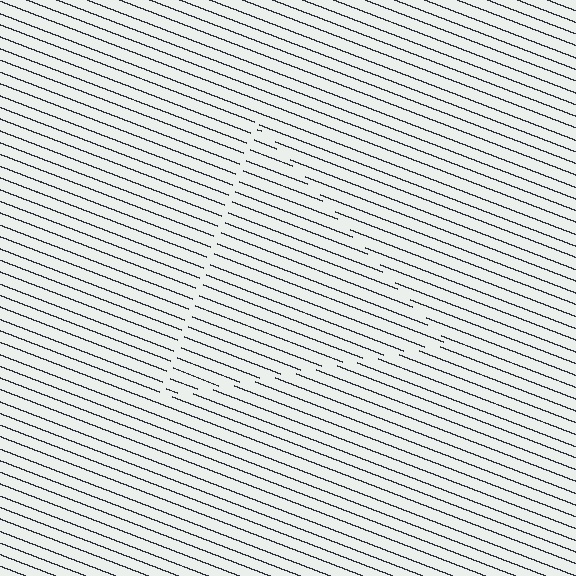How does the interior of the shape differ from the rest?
The interior of the shape contains the same grating, shifted by half a period — the contour is defined by the phase discontinuity where line-ends from the inner and outer gratings abut.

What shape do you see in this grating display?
An illusory triangle. The interior of the shape contains the same grating, shifted by half a period — the contour is defined by the phase discontinuity where line-ends from the inner and outer gratings abut.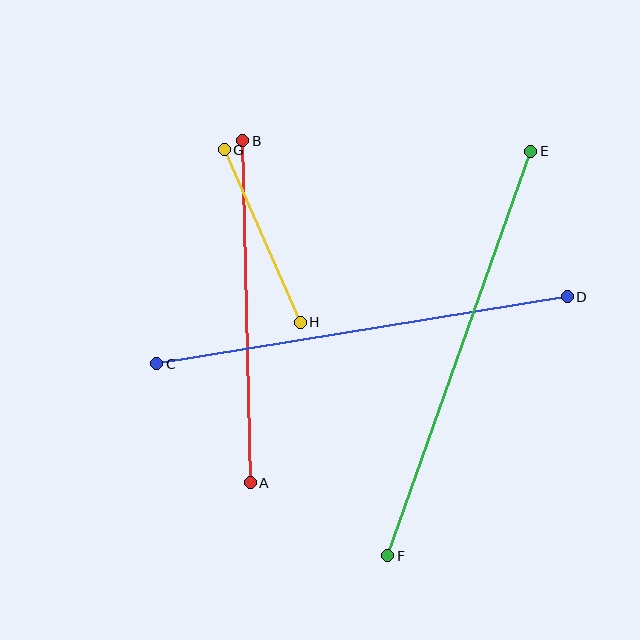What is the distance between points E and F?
The distance is approximately 429 pixels.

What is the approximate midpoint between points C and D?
The midpoint is at approximately (362, 330) pixels.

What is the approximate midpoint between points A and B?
The midpoint is at approximately (247, 312) pixels.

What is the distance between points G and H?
The distance is approximately 188 pixels.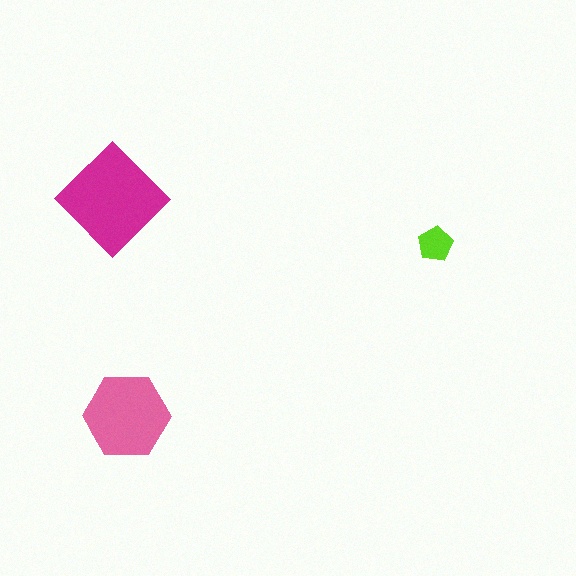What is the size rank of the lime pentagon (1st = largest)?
3rd.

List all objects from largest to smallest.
The magenta diamond, the pink hexagon, the lime pentagon.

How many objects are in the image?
There are 3 objects in the image.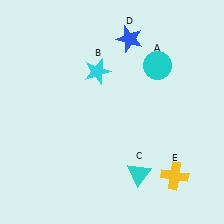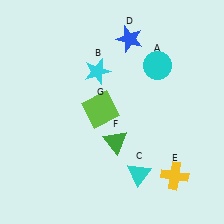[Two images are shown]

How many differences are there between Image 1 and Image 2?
There are 2 differences between the two images.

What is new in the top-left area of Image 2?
A lime square (G) was added in the top-left area of Image 2.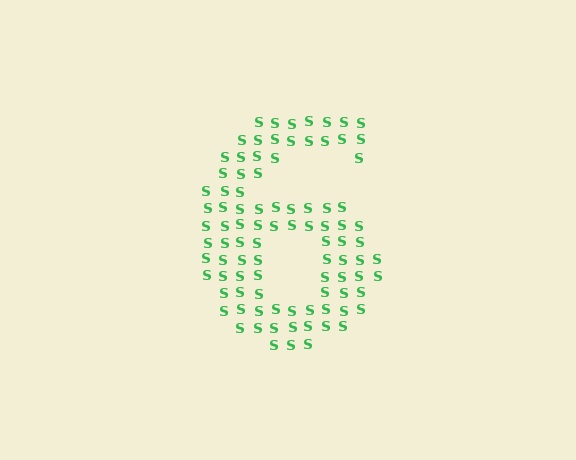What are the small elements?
The small elements are letter S's.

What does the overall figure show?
The overall figure shows the digit 6.